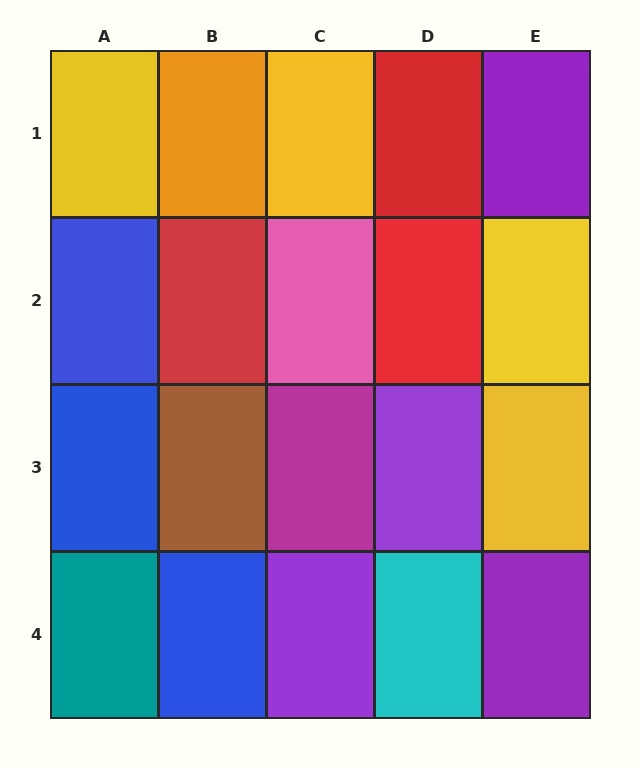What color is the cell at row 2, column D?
Red.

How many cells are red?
3 cells are red.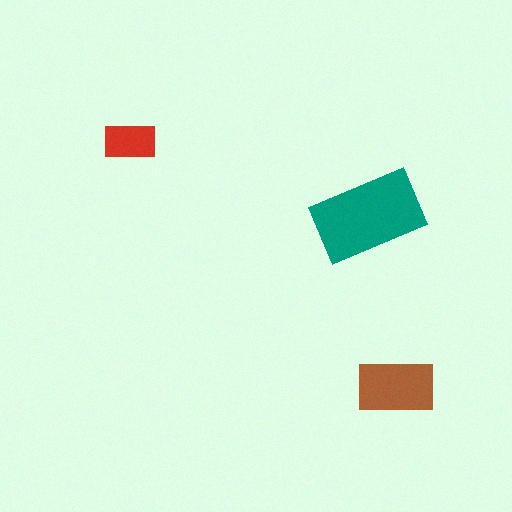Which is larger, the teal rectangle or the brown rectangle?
The teal one.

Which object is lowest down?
The brown rectangle is bottommost.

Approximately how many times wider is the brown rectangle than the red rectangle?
About 1.5 times wider.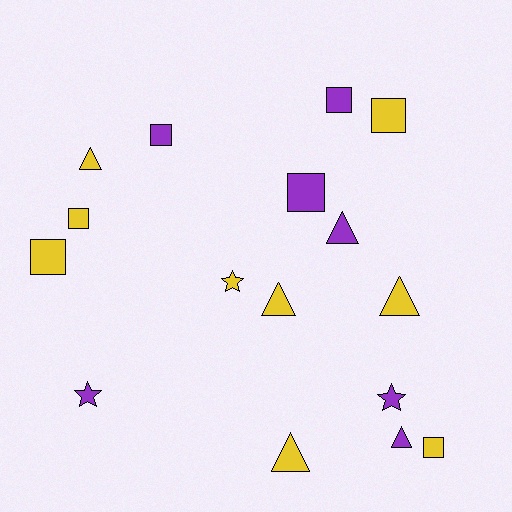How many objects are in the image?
There are 16 objects.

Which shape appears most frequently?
Square, with 7 objects.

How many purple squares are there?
There are 3 purple squares.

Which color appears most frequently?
Yellow, with 9 objects.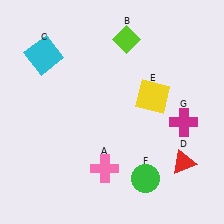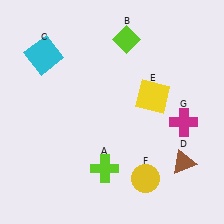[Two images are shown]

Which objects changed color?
A changed from pink to lime. D changed from red to brown. F changed from green to yellow.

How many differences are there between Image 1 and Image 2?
There are 3 differences between the two images.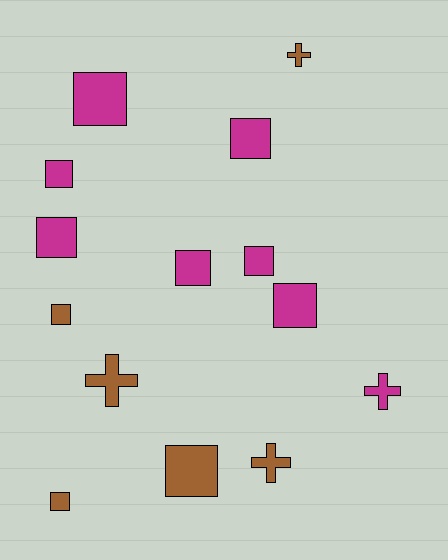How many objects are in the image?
There are 14 objects.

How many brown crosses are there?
There are 3 brown crosses.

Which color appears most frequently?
Magenta, with 8 objects.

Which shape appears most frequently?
Square, with 10 objects.